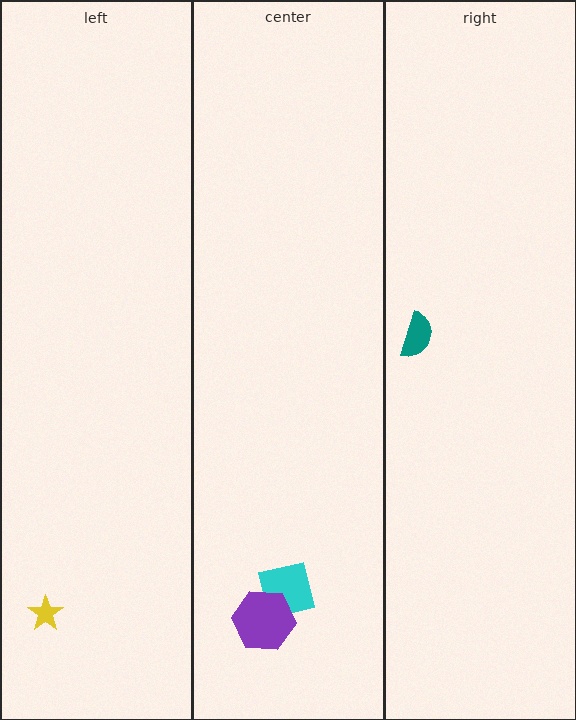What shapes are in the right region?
The teal semicircle.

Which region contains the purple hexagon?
The center region.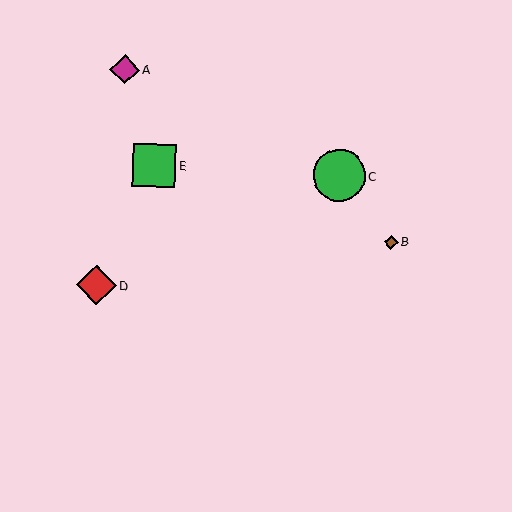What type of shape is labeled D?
Shape D is a red diamond.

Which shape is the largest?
The green circle (labeled C) is the largest.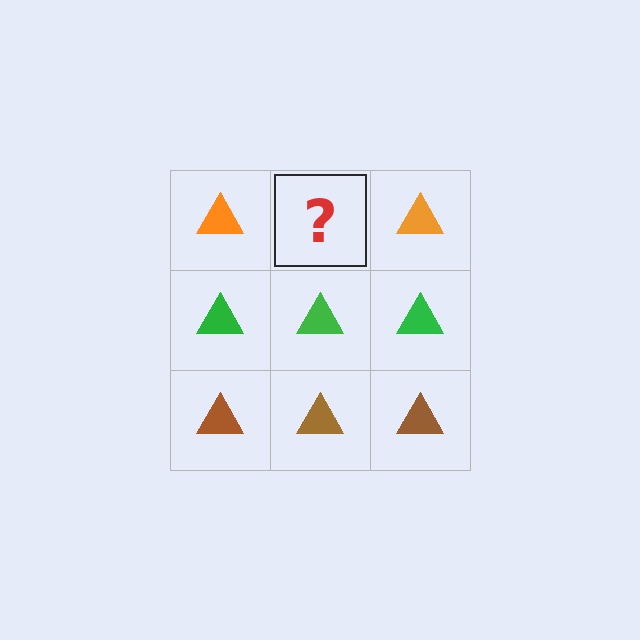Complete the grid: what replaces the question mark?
The question mark should be replaced with an orange triangle.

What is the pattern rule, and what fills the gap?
The rule is that each row has a consistent color. The gap should be filled with an orange triangle.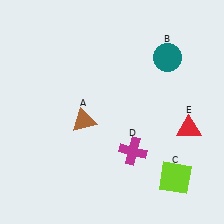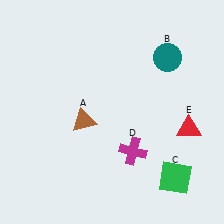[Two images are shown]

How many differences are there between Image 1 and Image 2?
There is 1 difference between the two images.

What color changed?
The square (C) changed from lime in Image 1 to green in Image 2.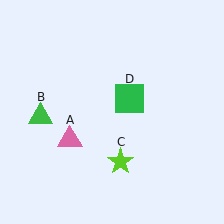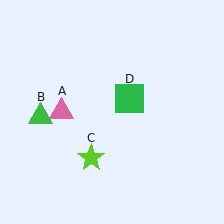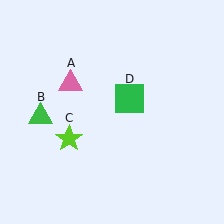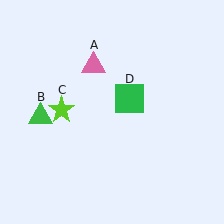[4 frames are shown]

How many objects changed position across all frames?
2 objects changed position: pink triangle (object A), lime star (object C).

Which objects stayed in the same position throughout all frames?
Green triangle (object B) and green square (object D) remained stationary.